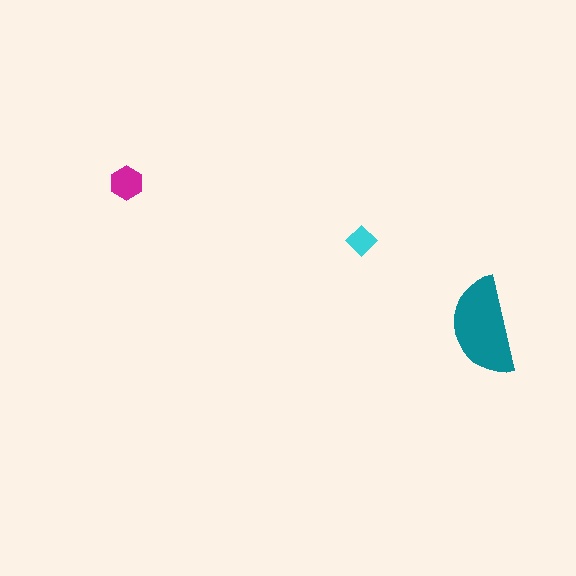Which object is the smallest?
The cyan diamond.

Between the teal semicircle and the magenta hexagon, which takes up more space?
The teal semicircle.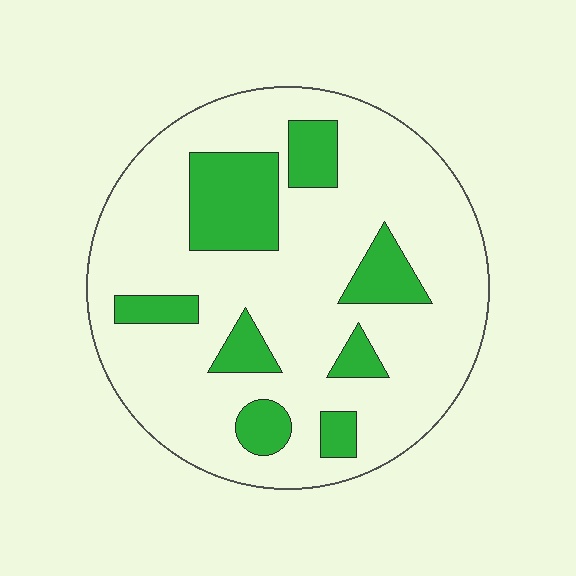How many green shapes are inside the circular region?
8.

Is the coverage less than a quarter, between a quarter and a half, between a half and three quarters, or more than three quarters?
Less than a quarter.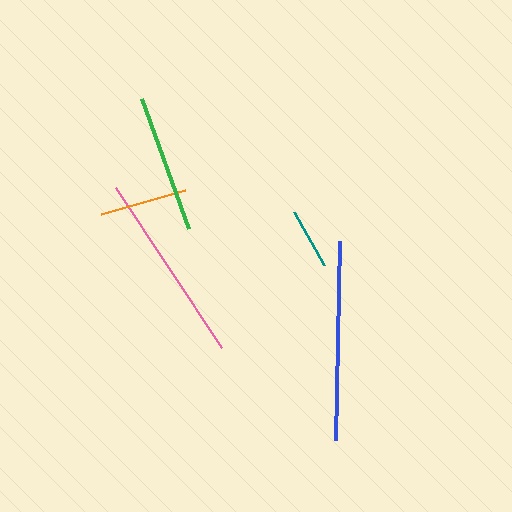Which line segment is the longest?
The blue line is the longest at approximately 199 pixels.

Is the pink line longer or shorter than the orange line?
The pink line is longer than the orange line.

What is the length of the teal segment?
The teal segment is approximately 61 pixels long.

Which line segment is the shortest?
The teal line is the shortest at approximately 61 pixels.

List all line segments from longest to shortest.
From longest to shortest: blue, pink, green, orange, teal.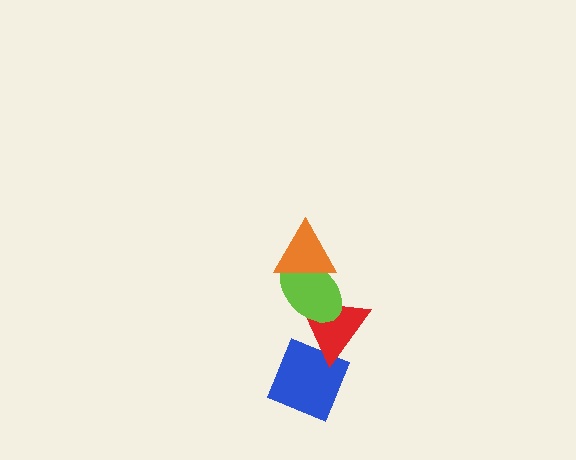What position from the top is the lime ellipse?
The lime ellipse is 2nd from the top.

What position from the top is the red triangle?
The red triangle is 3rd from the top.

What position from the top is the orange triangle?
The orange triangle is 1st from the top.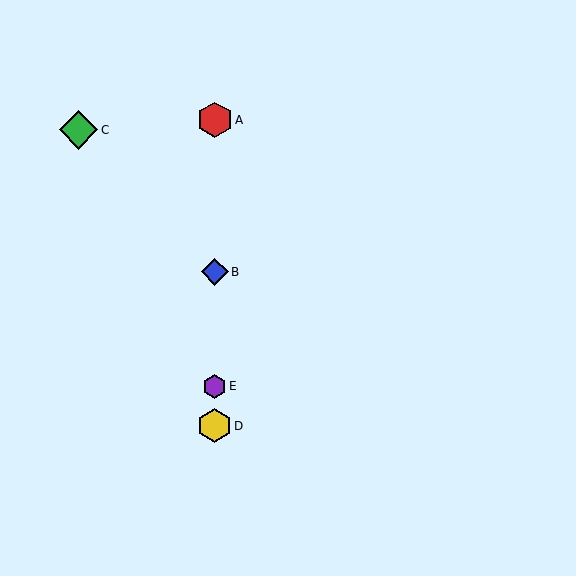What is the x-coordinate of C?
Object C is at x≈78.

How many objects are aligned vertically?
4 objects (A, B, D, E) are aligned vertically.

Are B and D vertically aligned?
Yes, both are at x≈215.